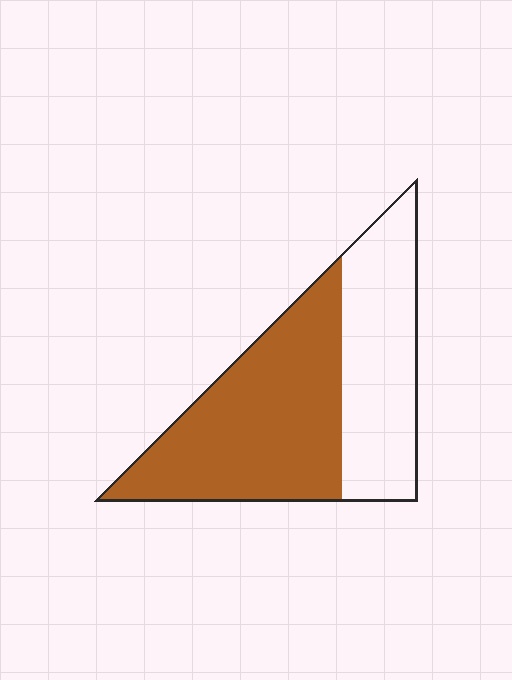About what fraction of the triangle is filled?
About three fifths (3/5).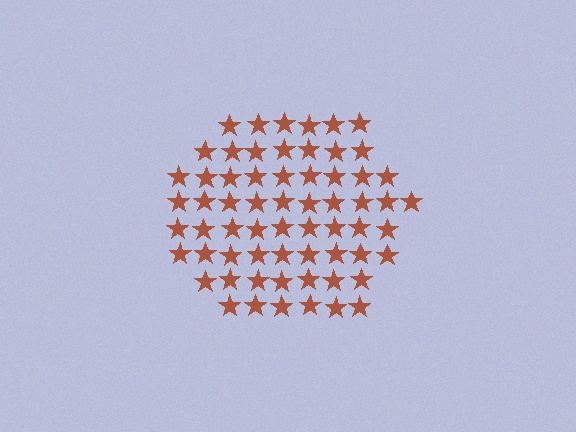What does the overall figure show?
The overall figure shows a hexagon.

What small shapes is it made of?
It is made of small stars.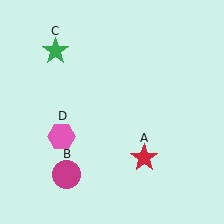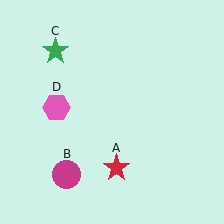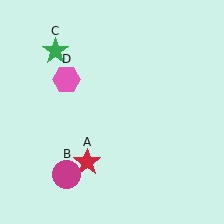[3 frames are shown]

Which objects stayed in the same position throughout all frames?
Magenta circle (object B) and green star (object C) remained stationary.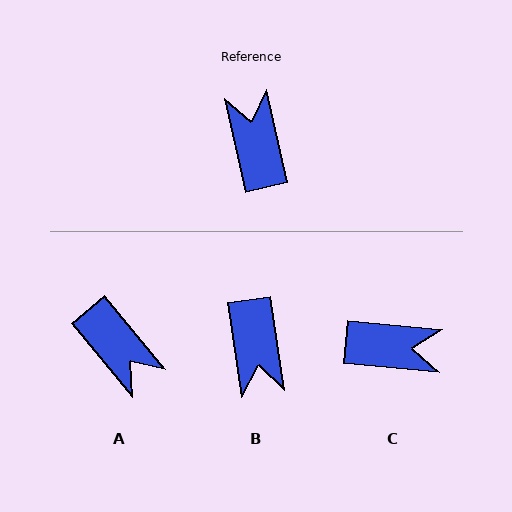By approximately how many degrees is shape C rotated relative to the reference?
Approximately 108 degrees clockwise.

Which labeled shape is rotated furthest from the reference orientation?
B, about 176 degrees away.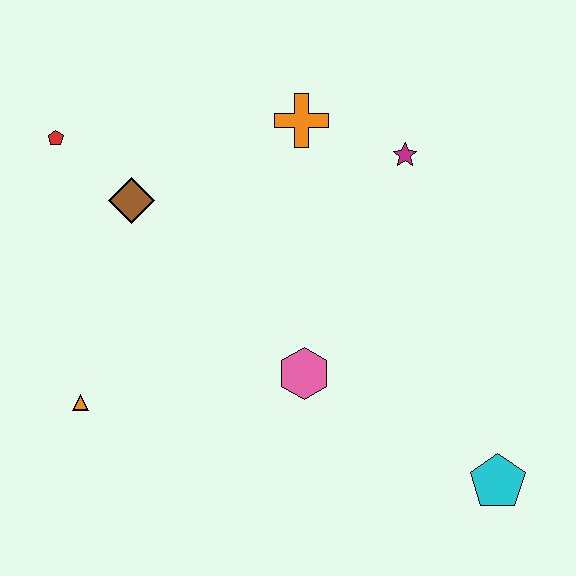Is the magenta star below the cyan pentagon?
No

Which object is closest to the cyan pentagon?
The pink hexagon is closest to the cyan pentagon.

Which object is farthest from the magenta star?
The orange triangle is farthest from the magenta star.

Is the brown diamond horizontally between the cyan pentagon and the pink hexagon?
No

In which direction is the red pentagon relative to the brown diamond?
The red pentagon is to the left of the brown diamond.